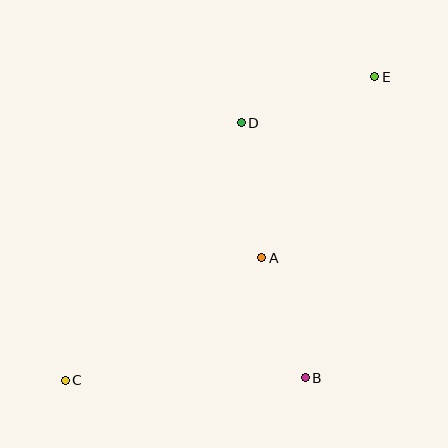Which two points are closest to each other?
Points A and B are closest to each other.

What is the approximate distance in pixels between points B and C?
The distance between B and C is approximately 240 pixels.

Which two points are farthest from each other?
Points C and E are farthest from each other.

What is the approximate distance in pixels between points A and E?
The distance between A and E is approximately 214 pixels.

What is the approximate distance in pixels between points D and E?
The distance between D and E is approximately 141 pixels.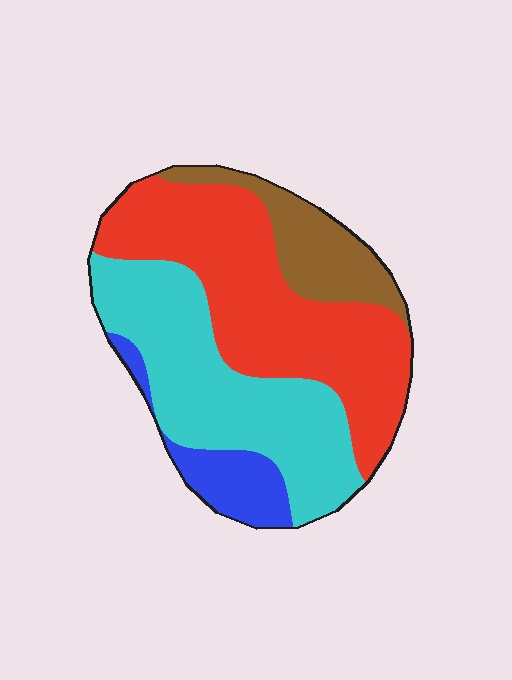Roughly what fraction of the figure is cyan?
Cyan covers about 35% of the figure.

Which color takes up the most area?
Red, at roughly 40%.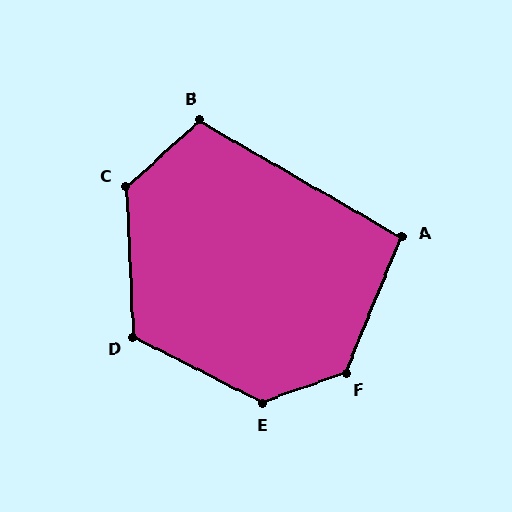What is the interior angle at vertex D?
Approximately 120 degrees (obtuse).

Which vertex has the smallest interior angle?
A, at approximately 98 degrees.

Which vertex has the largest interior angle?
E, at approximately 133 degrees.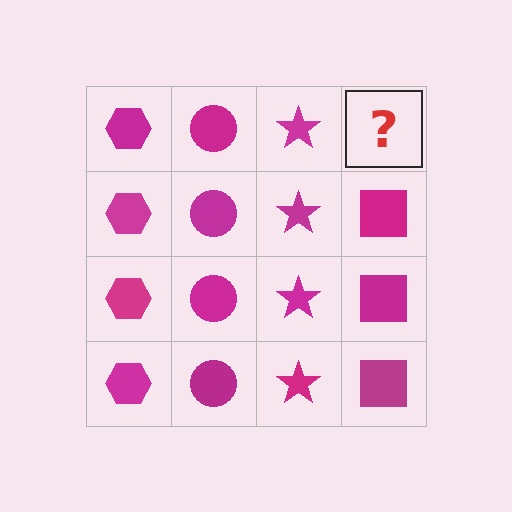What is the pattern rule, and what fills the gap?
The rule is that each column has a consistent shape. The gap should be filled with a magenta square.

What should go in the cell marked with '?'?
The missing cell should contain a magenta square.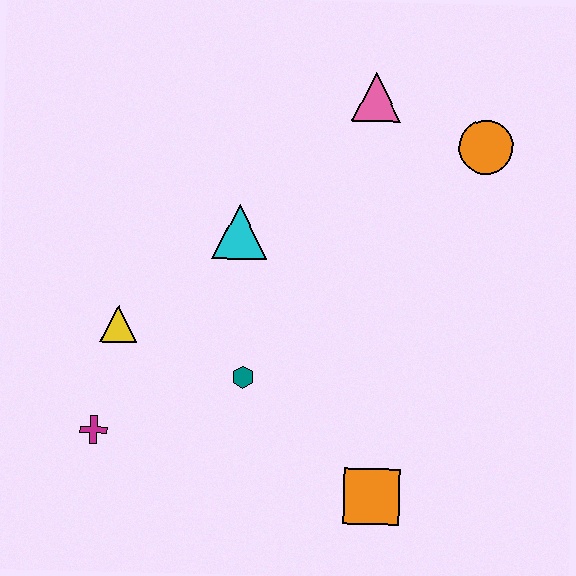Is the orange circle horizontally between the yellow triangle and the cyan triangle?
No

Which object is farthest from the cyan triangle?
The orange square is farthest from the cyan triangle.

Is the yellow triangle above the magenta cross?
Yes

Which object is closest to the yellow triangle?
The magenta cross is closest to the yellow triangle.